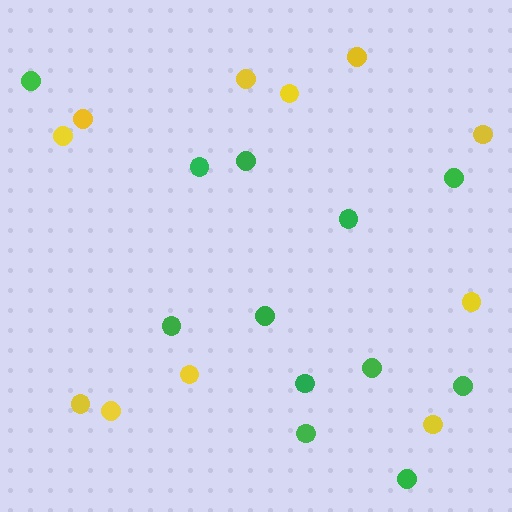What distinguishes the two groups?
There are 2 groups: one group of yellow circles (11) and one group of green circles (12).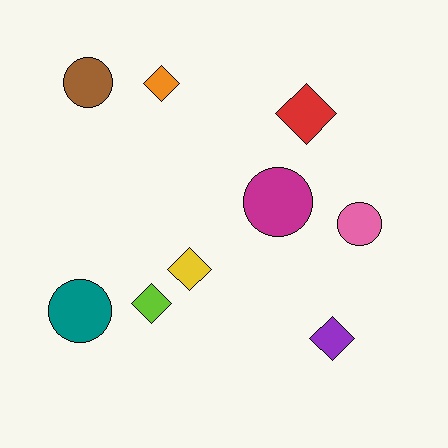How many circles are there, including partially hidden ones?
There are 4 circles.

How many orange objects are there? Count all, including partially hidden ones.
There is 1 orange object.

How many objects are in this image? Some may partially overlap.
There are 9 objects.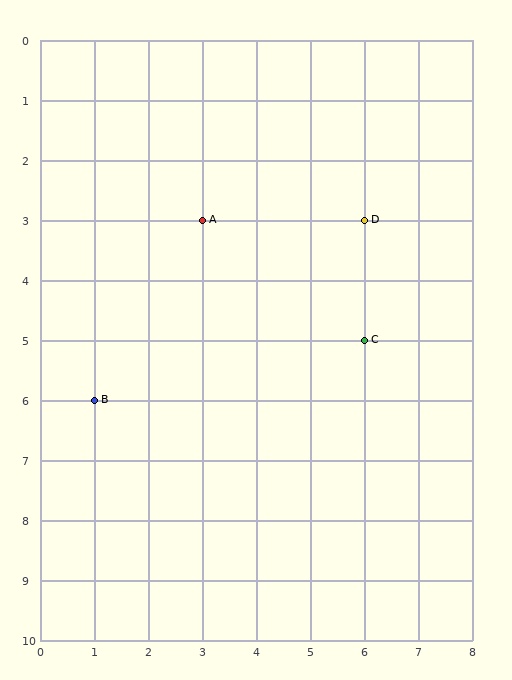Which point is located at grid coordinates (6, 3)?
Point D is at (6, 3).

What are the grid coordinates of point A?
Point A is at grid coordinates (3, 3).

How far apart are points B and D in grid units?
Points B and D are 5 columns and 3 rows apart (about 5.8 grid units diagonally).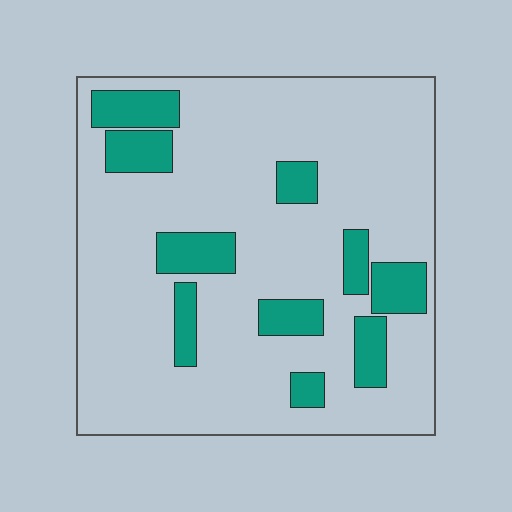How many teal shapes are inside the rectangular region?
10.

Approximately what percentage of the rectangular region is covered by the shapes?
Approximately 20%.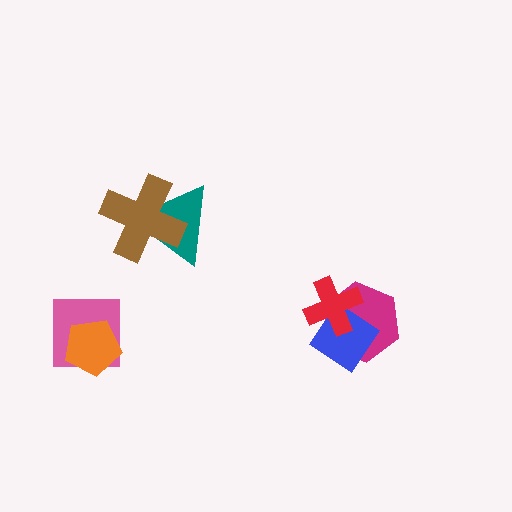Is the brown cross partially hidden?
No, no other shape covers it.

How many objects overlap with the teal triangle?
1 object overlaps with the teal triangle.